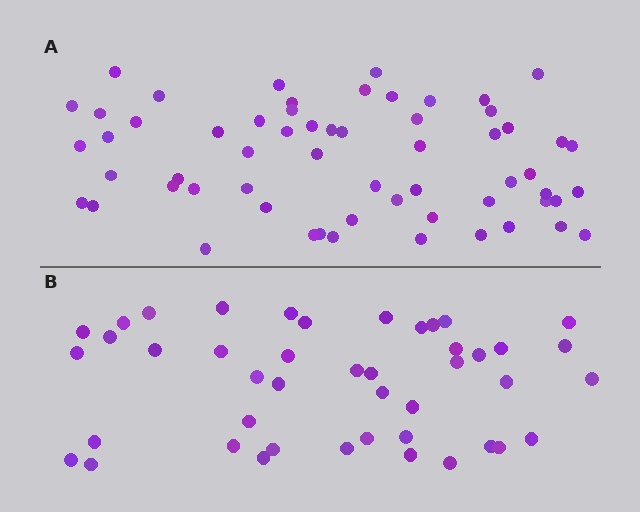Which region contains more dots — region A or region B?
Region A (the top region) has more dots.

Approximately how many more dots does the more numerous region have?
Region A has approximately 15 more dots than region B.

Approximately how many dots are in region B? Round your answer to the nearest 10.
About 40 dots. (The exact count is 44, which rounds to 40.)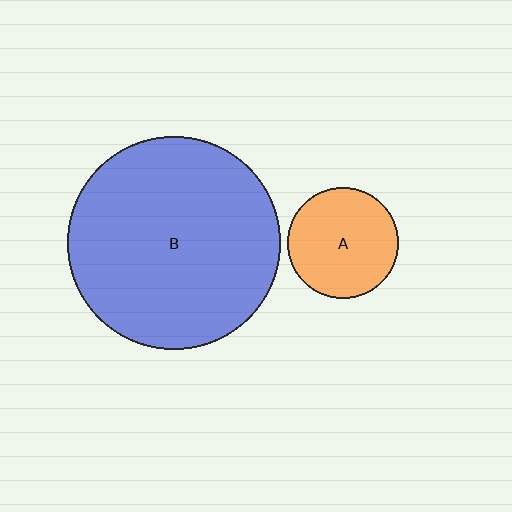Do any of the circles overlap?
No, none of the circles overlap.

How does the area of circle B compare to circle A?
Approximately 3.7 times.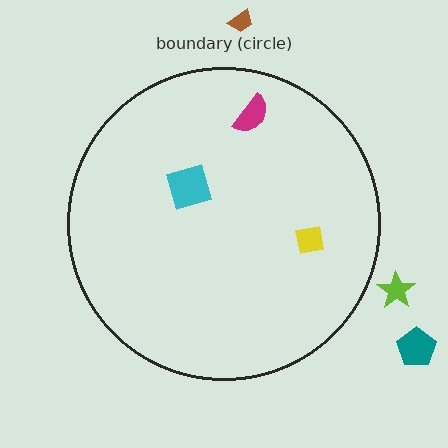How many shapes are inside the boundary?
3 inside, 3 outside.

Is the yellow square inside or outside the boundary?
Inside.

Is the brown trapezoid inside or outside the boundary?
Outside.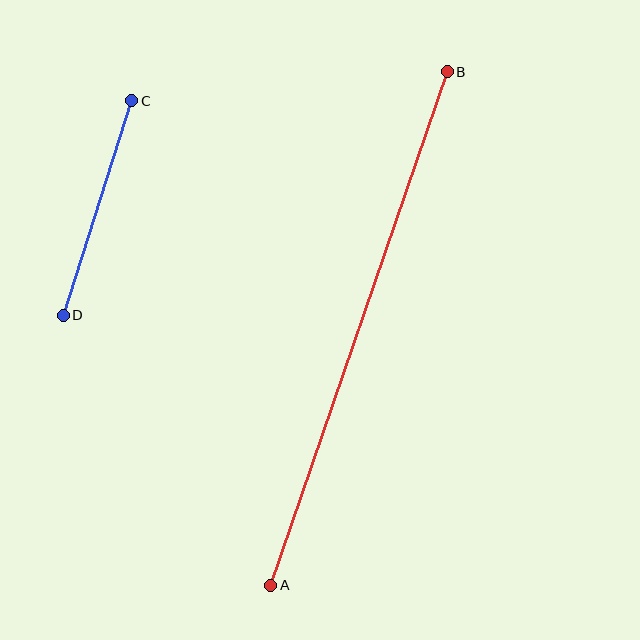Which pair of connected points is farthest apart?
Points A and B are farthest apart.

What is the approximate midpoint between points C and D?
The midpoint is at approximately (98, 208) pixels.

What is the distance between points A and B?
The distance is approximately 543 pixels.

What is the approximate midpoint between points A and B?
The midpoint is at approximately (359, 328) pixels.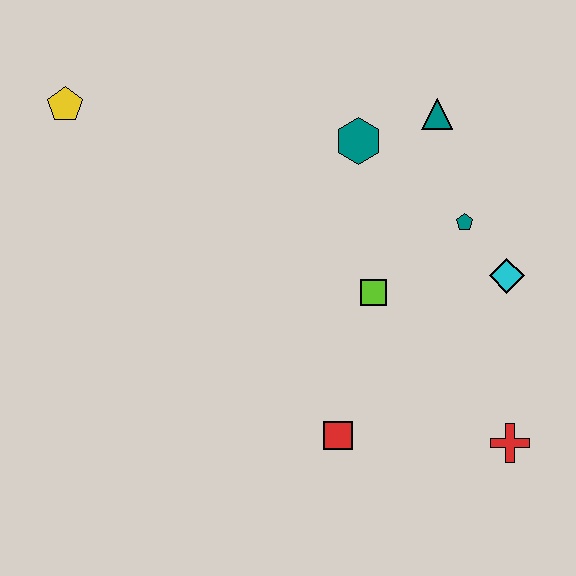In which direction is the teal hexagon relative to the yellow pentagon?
The teal hexagon is to the right of the yellow pentagon.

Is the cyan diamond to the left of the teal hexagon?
No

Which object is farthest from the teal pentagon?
The yellow pentagon is farthest from the teal pentagon.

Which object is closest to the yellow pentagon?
The teal hexagon is closest to the yellow pentagon.